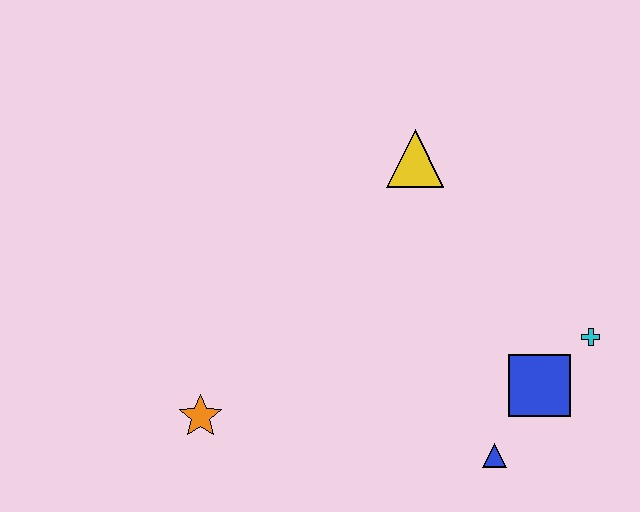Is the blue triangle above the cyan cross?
No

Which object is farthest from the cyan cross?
The orange star is farthest from the cyan cross.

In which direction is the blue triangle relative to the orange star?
The blue triangle is to the right of the orange star.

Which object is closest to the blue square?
The cyan cross is closest to the blue square.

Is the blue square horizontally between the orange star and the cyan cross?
Yes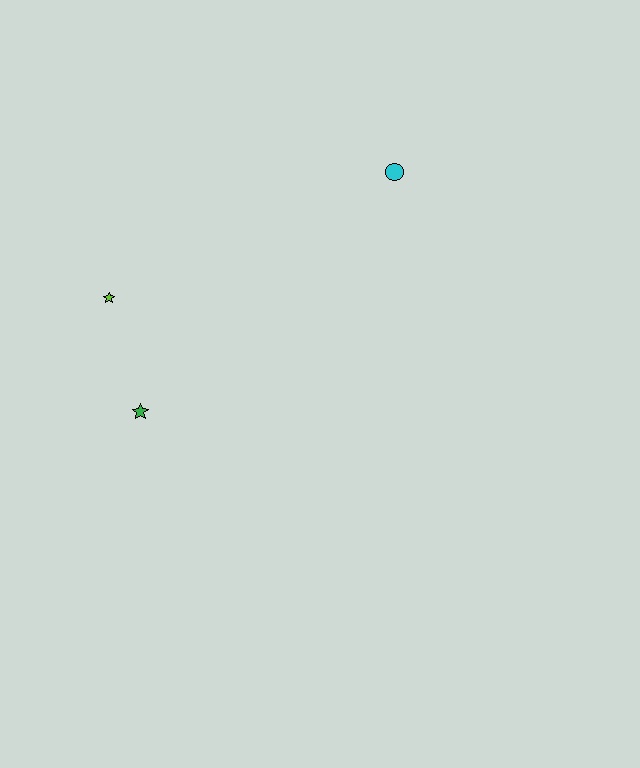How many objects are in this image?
There are 3 objects.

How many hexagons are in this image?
There are no hexagons.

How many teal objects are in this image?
There are no teal objects.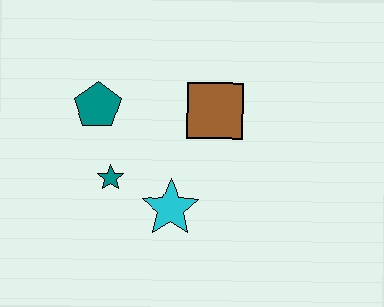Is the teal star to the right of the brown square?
No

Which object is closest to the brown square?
The cyan star is closest to the brown square.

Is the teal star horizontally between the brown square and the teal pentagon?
Yes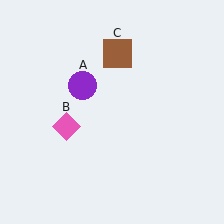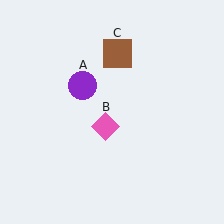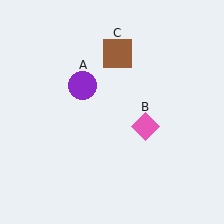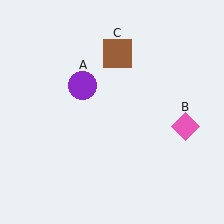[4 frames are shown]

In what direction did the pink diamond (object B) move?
The pink diamond (object B) moved right.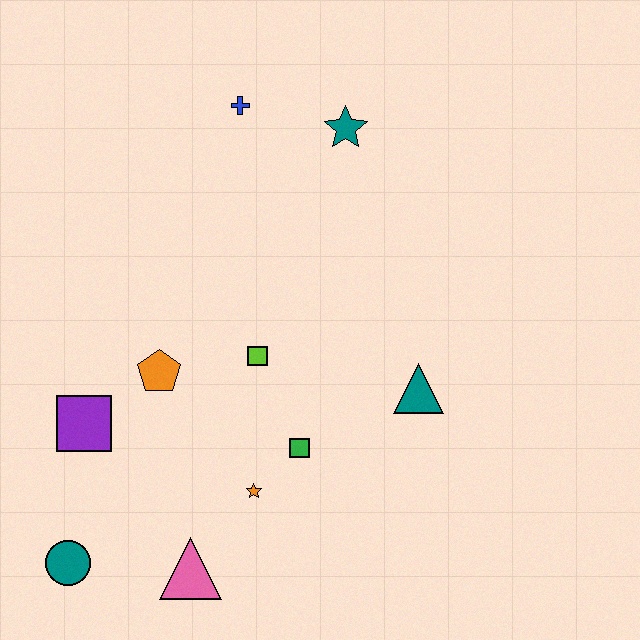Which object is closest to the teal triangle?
The green square is closest to the teal triangle.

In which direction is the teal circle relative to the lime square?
The teal circle is below the lime square.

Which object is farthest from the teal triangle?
The teal circle is farthest from the teal triangle.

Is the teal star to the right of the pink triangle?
Yes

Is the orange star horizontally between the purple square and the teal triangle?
Yes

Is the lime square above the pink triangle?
Yes